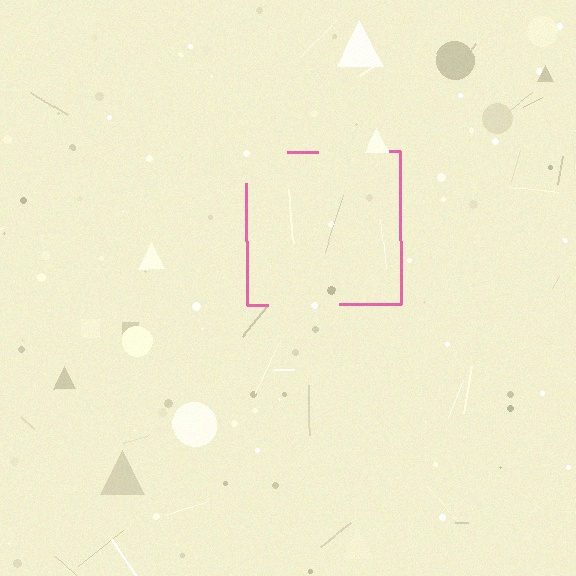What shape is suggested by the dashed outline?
The dashed outline suggests a square.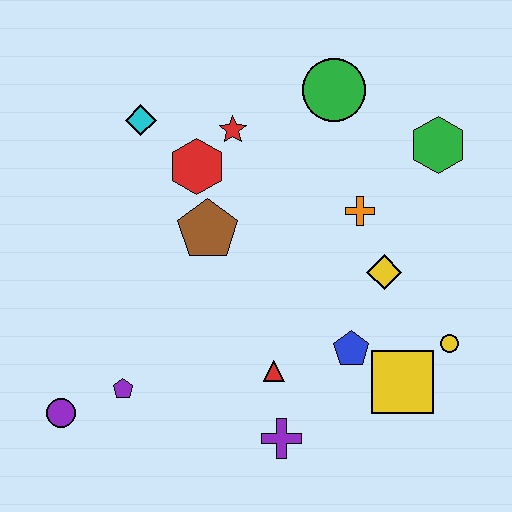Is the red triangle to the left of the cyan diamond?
No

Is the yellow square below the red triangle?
Yes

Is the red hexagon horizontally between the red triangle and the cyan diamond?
Yes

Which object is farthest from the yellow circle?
The purple circle is farthest from the yellow circle.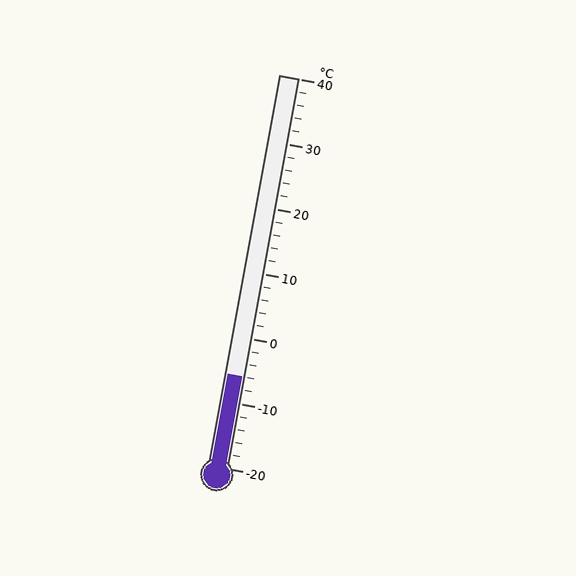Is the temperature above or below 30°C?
The temperature is below 30°C.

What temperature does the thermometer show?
The thermometer shows approximately -6°C.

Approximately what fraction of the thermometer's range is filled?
The thermometer is filled to approximately 25% of its range.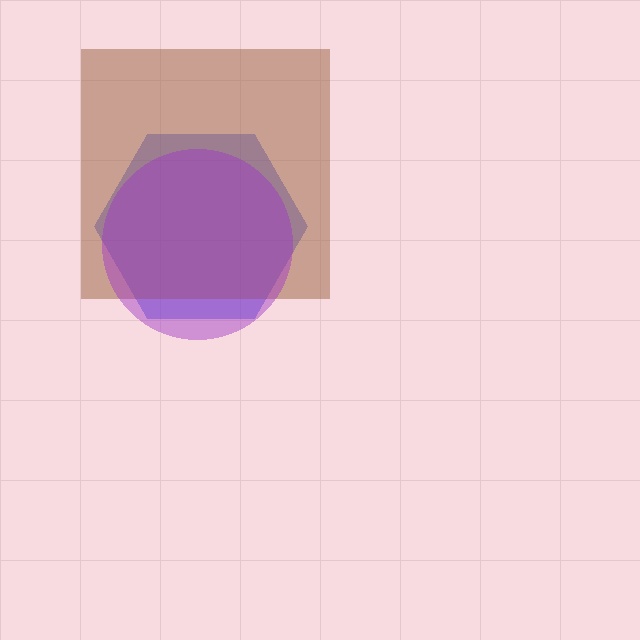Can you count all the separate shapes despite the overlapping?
Yes, there are 3 separate shapes.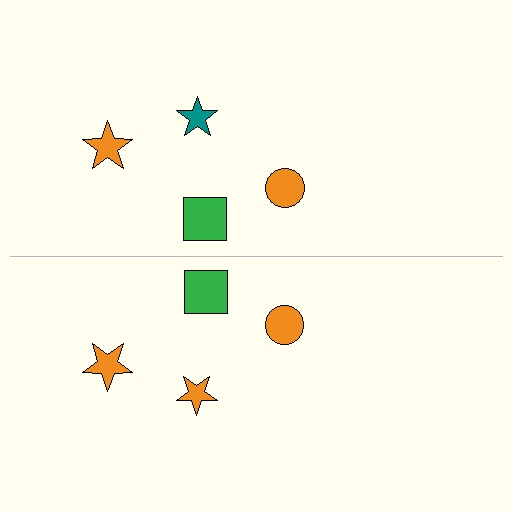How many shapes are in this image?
There are 8 shapes in this image.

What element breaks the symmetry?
The orange star on the bottom side breaks the symmetry — its mirror counterpart is teal.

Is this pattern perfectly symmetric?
No, the pattern is not perfectly symmetric. The orange star on the bottom side breaks the symmetry — its mirror counterpart is teal.